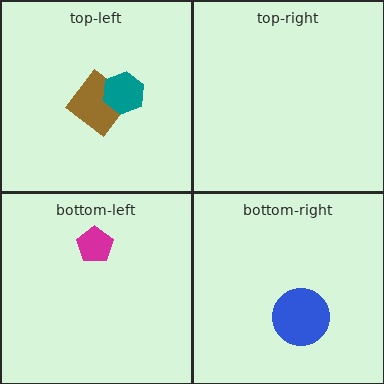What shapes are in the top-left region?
The brown diamond, the teal hexagon.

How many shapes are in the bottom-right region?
1.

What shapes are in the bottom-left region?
The magenta pentagon.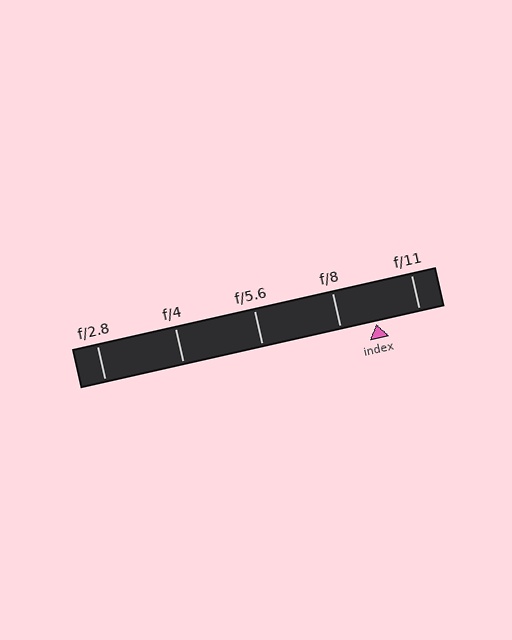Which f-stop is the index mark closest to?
The index mark is closest to f/8.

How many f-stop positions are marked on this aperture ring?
There are 5 f-stop positions marked.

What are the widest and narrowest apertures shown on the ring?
The widest aperture shown is f/2.8 and the narrowest is f/11.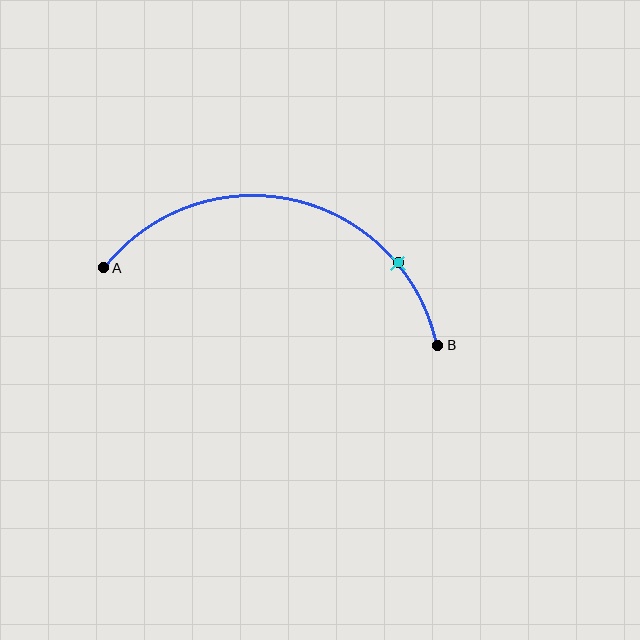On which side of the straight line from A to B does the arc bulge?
The arc bulges above the straight line connecting A and B.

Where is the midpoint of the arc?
The arc midpoint is the point on the curve farthest from the straight line joining A and B. It sits above that line.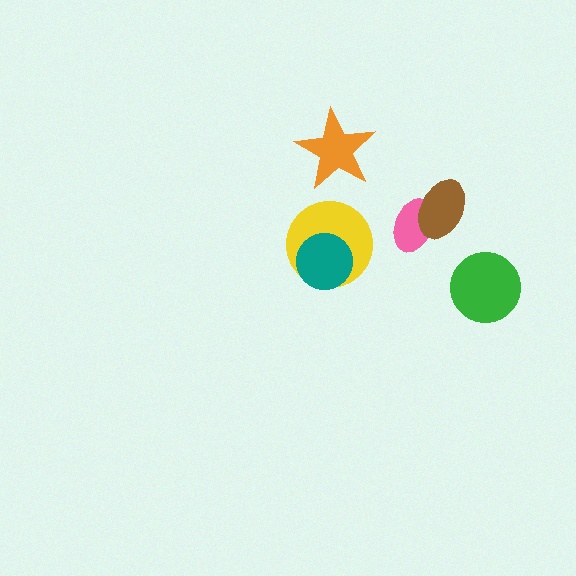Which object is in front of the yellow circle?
The teal circle is in front of the yellow circle.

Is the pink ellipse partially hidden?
Yes, it is partially covered by another shape.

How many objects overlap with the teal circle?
1 object overlaps with the teal circle.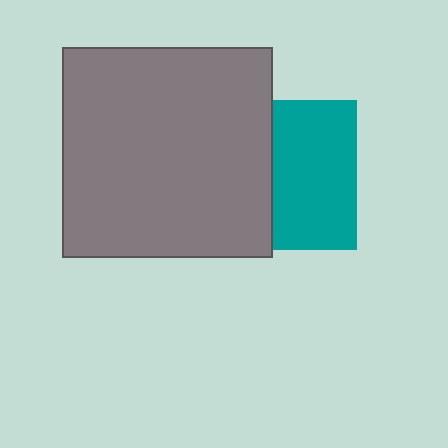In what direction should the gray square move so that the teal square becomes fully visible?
The gray square should move left. That is the shortest direction to clear the overlap and leave the teal square fully visible.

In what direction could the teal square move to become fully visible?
The teal square could move right. That would shift it out from behind the gray square entirely.